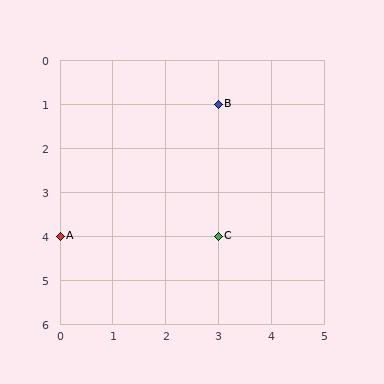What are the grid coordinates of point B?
Point B is at grid coordinates (3, 1).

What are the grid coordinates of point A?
Point A is at grid coordinates (0, 4).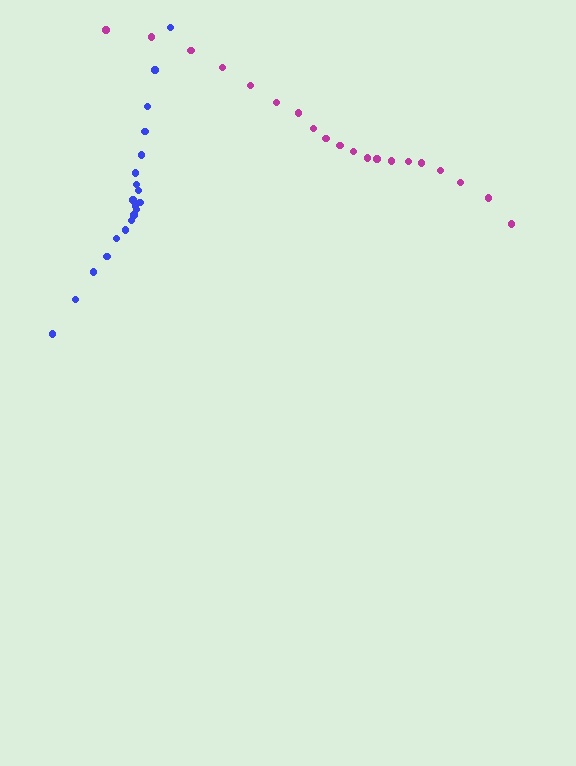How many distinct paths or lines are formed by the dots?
There are 2 distinct paths.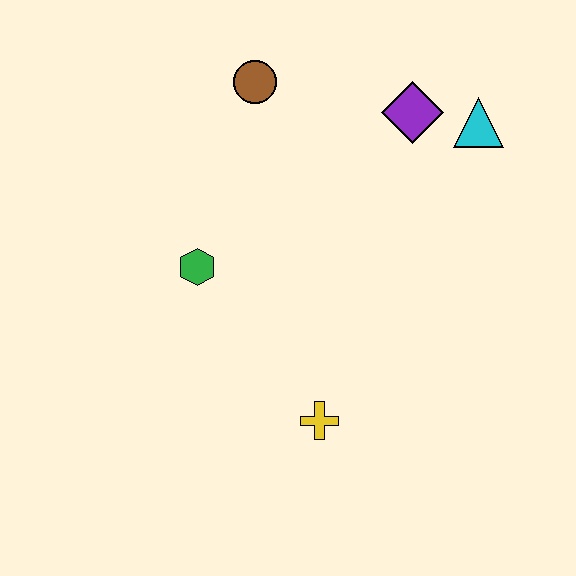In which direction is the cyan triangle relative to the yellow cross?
The cyan triangle is above the yellow cross.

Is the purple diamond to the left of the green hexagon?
No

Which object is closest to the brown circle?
The purple diamond is closest to the brown circle.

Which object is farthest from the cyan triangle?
The yellow cross is farthest from the cyan triangle.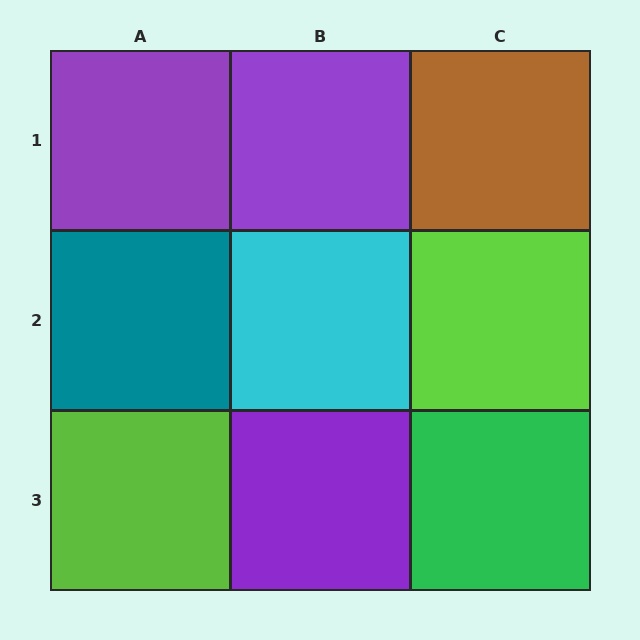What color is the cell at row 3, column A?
Lime.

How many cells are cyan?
1 cell is cyan.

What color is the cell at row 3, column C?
Green.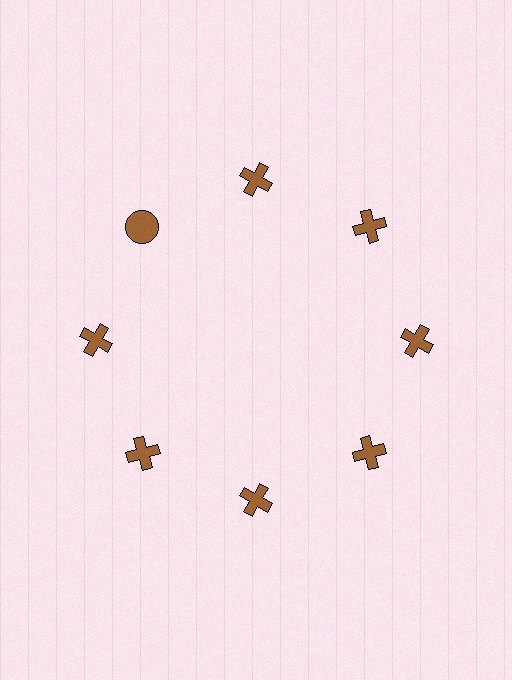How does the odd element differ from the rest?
It has a different shape: circle instead of cross.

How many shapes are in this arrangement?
There are 8 shapes arranged in a ring pattern.